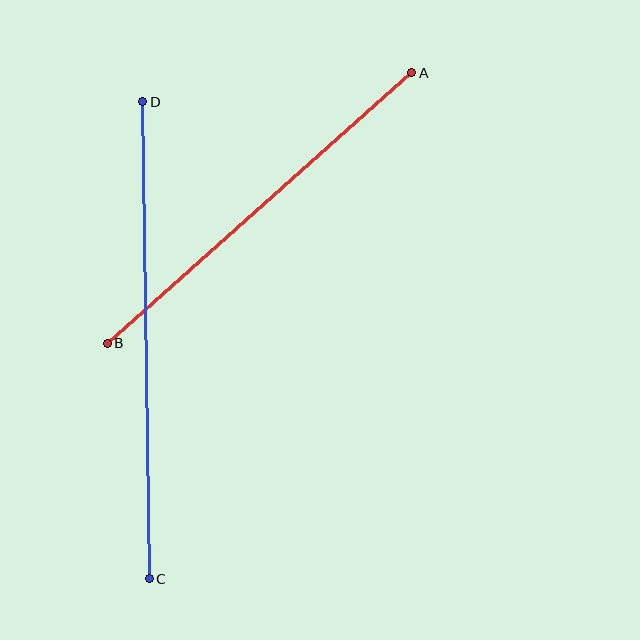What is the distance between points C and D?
The distance is approximately 477 pixels.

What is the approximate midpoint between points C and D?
The midpoint is at approximately (146, 340) pixels.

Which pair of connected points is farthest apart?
Points C and D are farthest apart.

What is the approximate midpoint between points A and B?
The midpoint is at approximately (259, 208) pixels.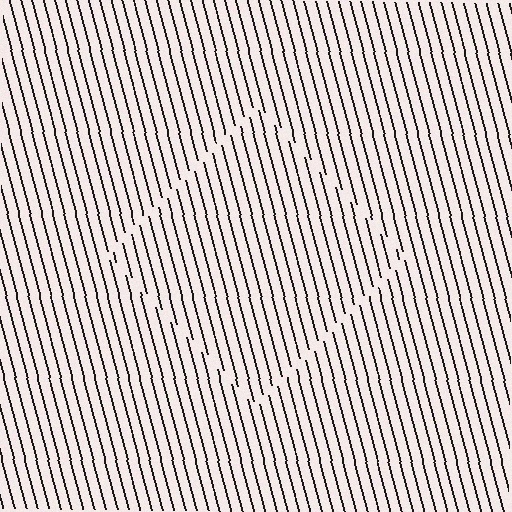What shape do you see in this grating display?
An illusory square. The interior of the shape contains the same grating, shifted by half a period — the contour is defined by the phase discontinuity where line-ends from the inner and outer gratings abut.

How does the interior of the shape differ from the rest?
The interior of the shape contains the same grating, shifted by half a period — the contour is defined by the phase discontinuity where line-ends from the inner and outer gratings abut.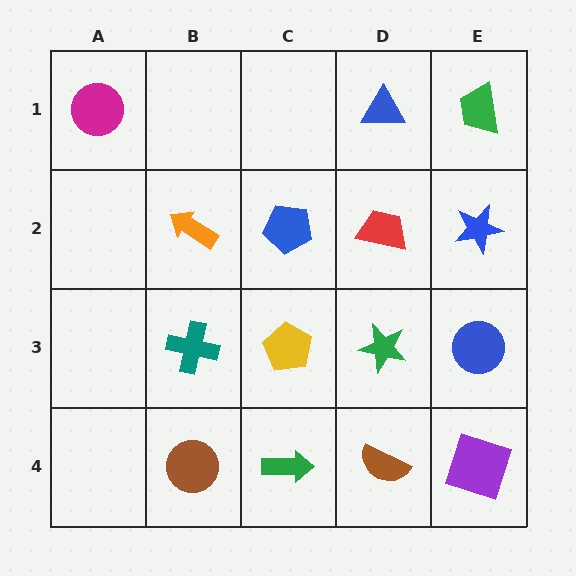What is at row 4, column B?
A brown circle.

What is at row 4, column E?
A purple square.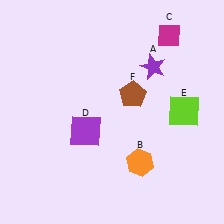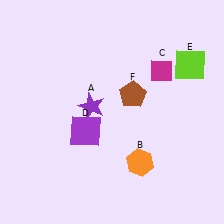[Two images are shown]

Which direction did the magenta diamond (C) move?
The magenta diamond (C) moved down.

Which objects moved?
The objects that moved are: the purple star (A), the magenta diamond (C), the lime square (E).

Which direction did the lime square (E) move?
The lime square (E) moved up.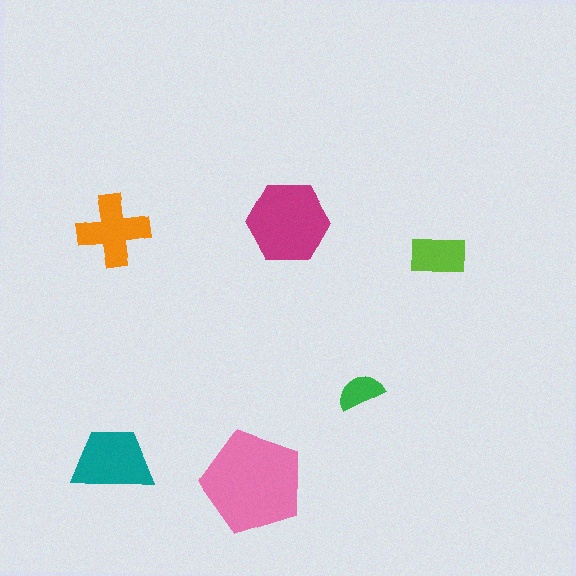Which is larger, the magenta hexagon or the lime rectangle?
The magenta hexagon.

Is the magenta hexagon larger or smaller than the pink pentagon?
Smaller.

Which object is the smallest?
The green semicircle.